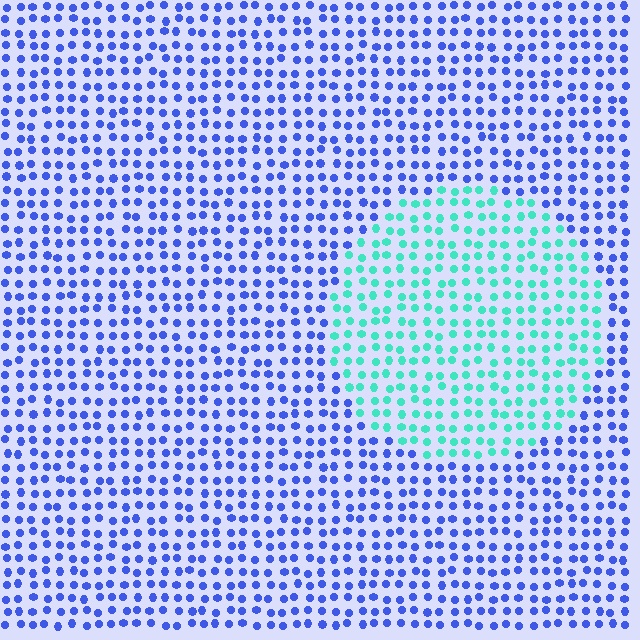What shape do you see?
I see a circle.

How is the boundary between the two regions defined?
The boundary is defined purely by a slight shift in hue (about 65 degrees). Spacing, size, and orientation are identical on both sides.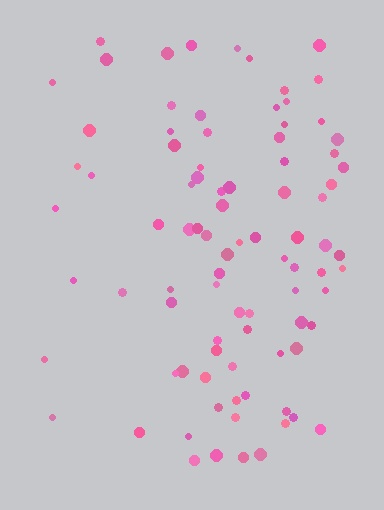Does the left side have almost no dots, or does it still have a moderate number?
Still a moderate number, just noticeably fewer than the right.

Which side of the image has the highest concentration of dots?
The right.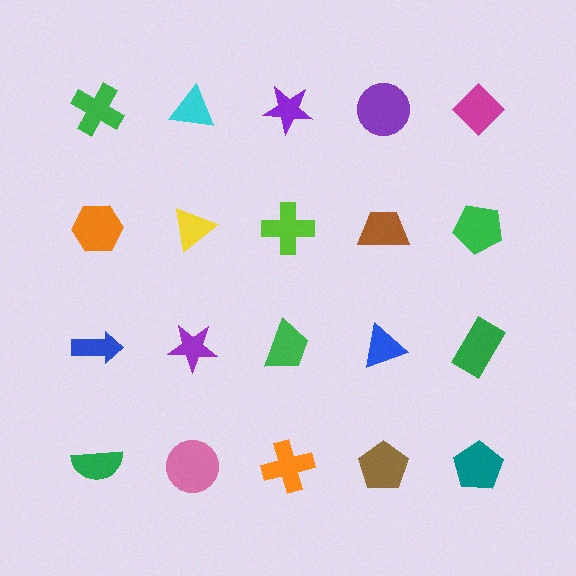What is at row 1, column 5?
A magenta diamond.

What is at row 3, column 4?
A blue triangle.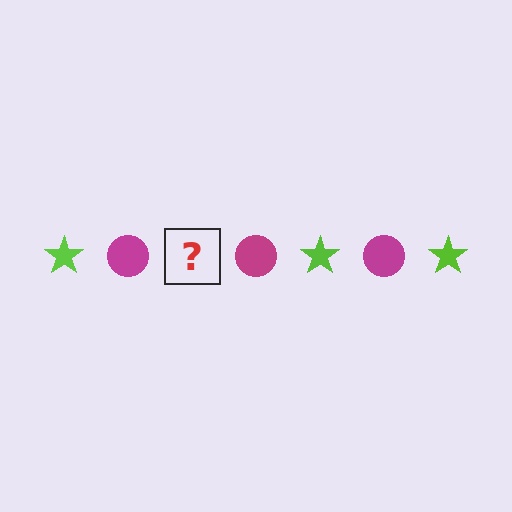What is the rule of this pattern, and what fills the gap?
The rule is that the pattern alternates between lime star and magenta circle. The gap should be filled with a lime star.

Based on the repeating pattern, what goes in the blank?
The blank should be a lime star.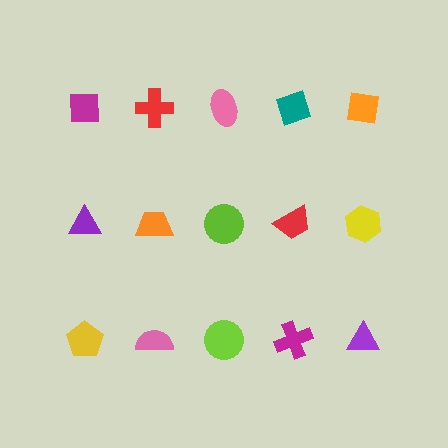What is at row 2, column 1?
A purple triangle.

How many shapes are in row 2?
5 shapes.